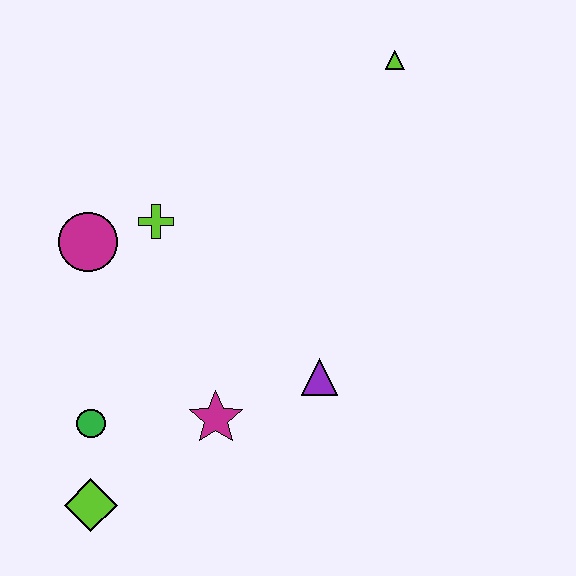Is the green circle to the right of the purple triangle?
No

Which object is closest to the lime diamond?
The green circle is closest to the lime diamond.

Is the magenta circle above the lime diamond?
Yes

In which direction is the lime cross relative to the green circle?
The lime cross is above the green circle.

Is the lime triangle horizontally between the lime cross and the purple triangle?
No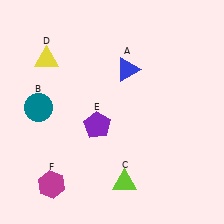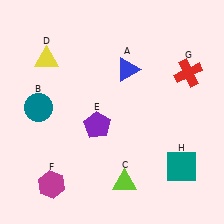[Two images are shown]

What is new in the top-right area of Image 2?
A red cross (G) was added in the top-right area of Image 2.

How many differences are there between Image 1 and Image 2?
There are 2 differences between the two images.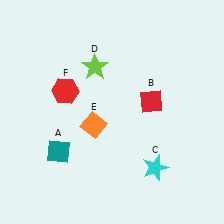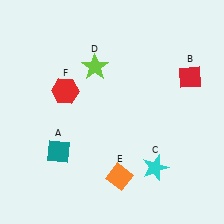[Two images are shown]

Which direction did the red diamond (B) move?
The red diamond (B) moved right.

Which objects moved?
The objects that moved are: the red diamond (B), the orange diamond (E).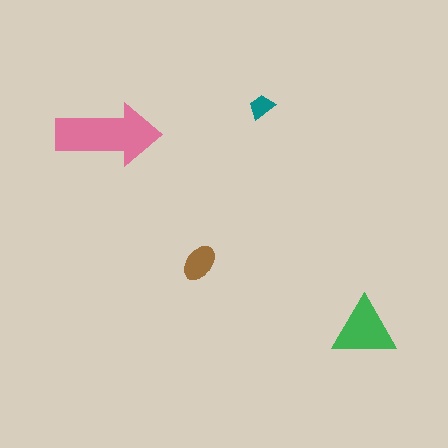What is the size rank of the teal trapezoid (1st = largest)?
4th.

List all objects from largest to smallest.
The pink arrow, the green triangle, the brown ellipse, the teal trapezoid.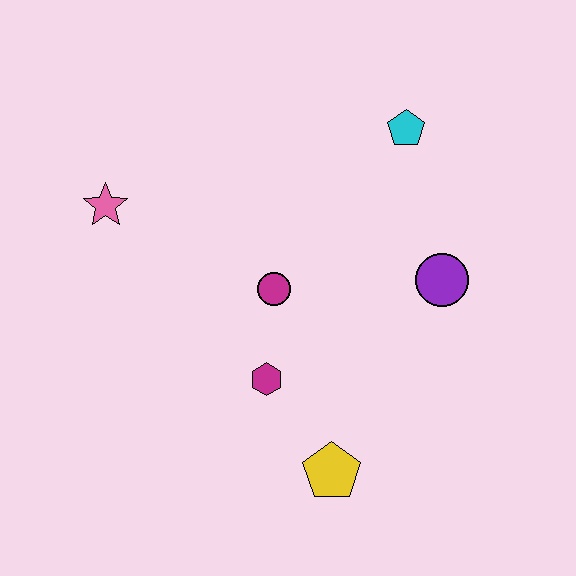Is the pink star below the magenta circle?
No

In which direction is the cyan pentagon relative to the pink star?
The cyan pentagon is to the right of the pink star.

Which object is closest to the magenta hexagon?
The magenta circle is closest to the magenta hexagon.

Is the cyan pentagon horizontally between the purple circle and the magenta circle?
Yes